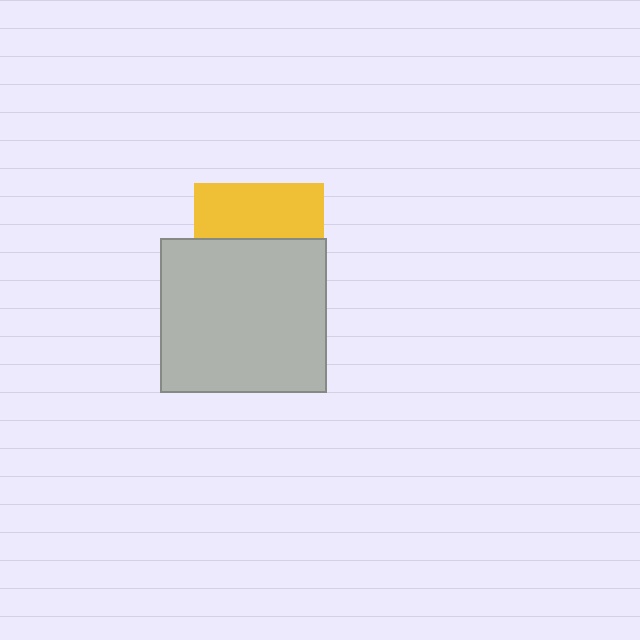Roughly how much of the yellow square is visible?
A small part of it is visible (roughly 42%).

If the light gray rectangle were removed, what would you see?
You would see the complete yellow square.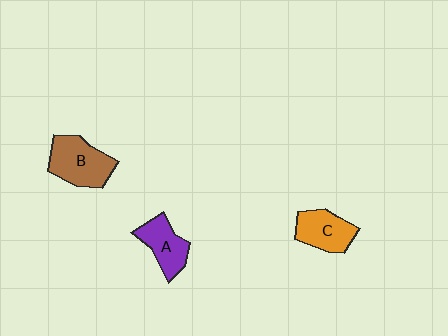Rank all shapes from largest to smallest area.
From largest to smallest: B (brown), C (orange), A (purple).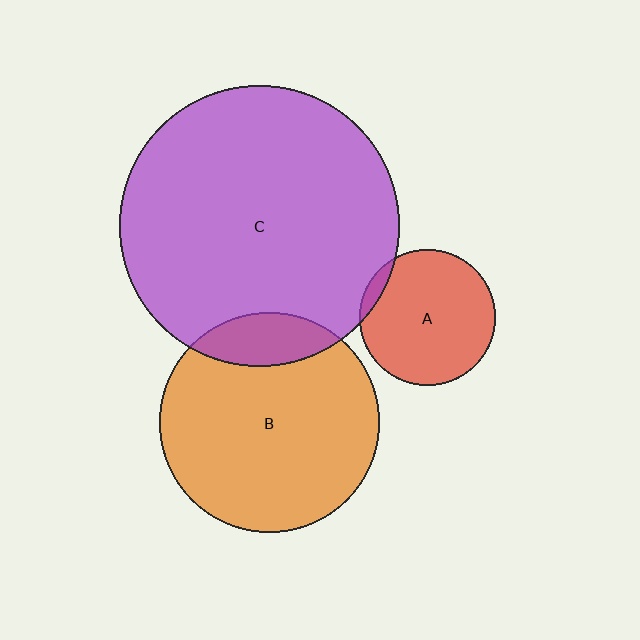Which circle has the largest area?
Circle C (purple).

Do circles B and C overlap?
Yes.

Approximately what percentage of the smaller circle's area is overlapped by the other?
Approximately 15%.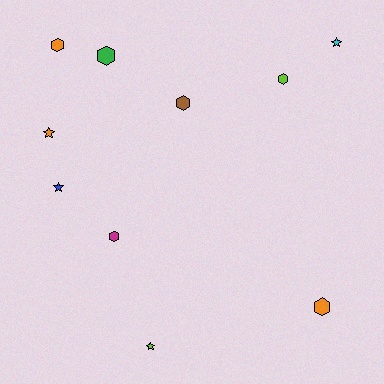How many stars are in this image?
There are 4 stars.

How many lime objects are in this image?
There are 2 lime objects.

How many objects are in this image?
There are 10 objects.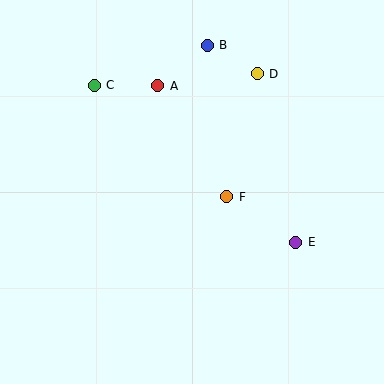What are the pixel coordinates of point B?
Point B is at (207, 45).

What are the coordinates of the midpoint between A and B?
The midpoint between A and B is at (182, 66).